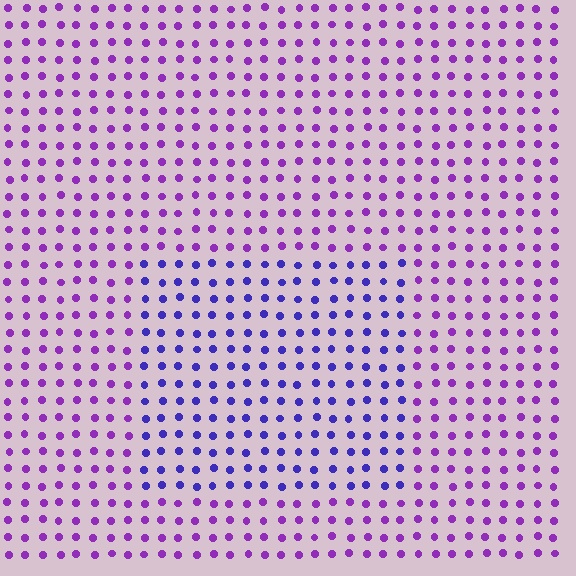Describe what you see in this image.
The image is filled with small purple elements in a uniform arrangement. A rectangle-shaped region is visible where the elements are tinted to a slightly different hue, forming a subtle color boundary.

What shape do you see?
I see a rectangle.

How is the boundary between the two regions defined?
The boundary is defined purely by a slight shift in hue (about 36 degrees). Spacing, size, and orientation are identical on both sides.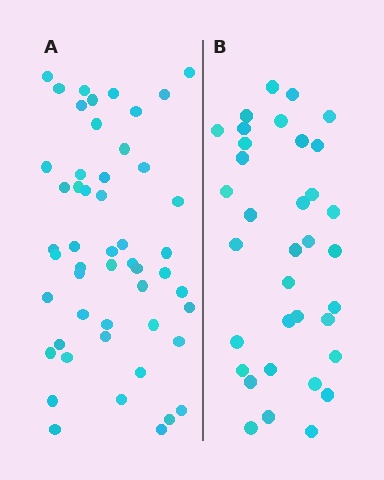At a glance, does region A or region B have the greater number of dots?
Region A (the left region) has more dots.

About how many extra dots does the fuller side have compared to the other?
Region A has approximately 15 more dots than region B.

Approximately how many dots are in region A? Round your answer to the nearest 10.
About 50 dots. (The exact count is 51, which rounds to 50.)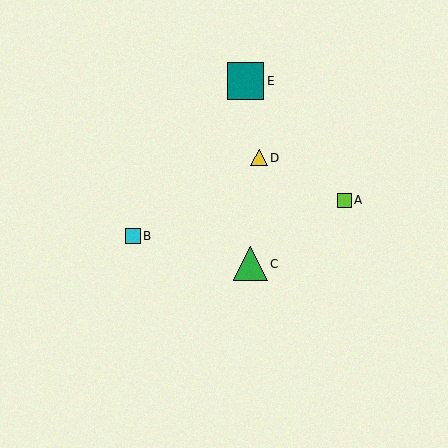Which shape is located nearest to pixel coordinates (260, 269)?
The green triangle (labeled C) at (250, 264) is nearest to that location.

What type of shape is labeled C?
Shape C is a green triangle.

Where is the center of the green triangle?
The center of the green triangle is at (250, 264).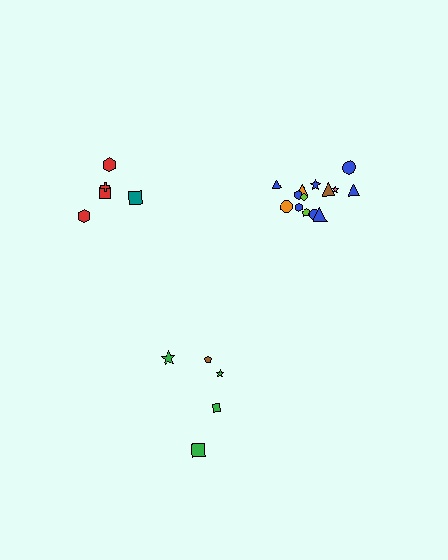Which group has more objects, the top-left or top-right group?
The top-right group.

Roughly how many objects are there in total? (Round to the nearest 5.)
Roughly 25 objects in total.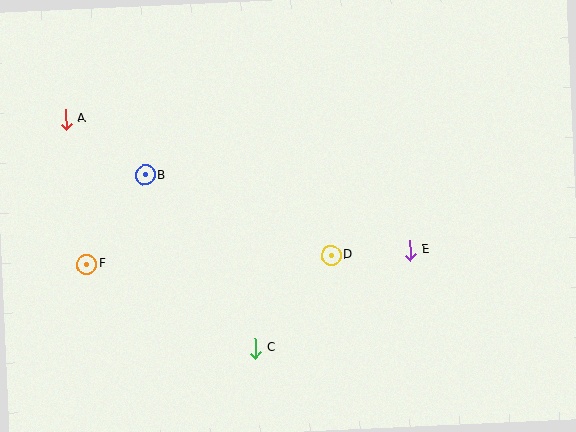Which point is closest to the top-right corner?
Point E is closest to the top-right corner.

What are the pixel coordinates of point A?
Point A is at (66, 119).